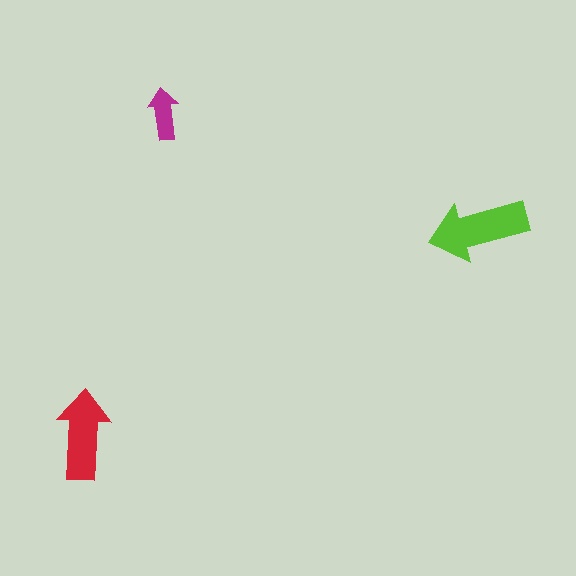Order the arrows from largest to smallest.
the lime one, the red one, the magenta one.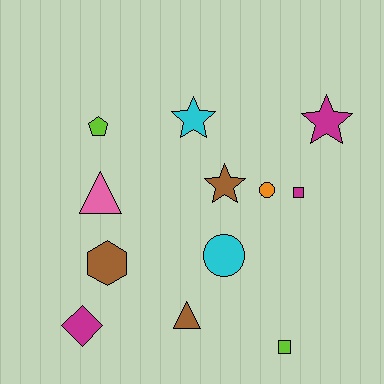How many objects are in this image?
There are 12 objects.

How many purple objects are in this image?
There are no purple objects.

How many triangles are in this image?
There are 2 triangles.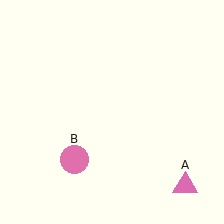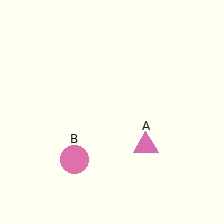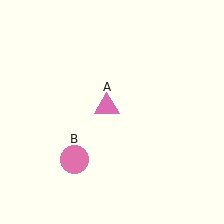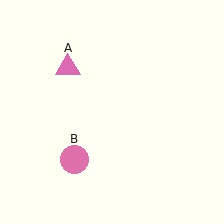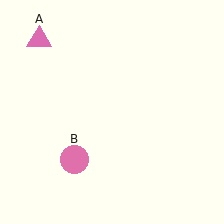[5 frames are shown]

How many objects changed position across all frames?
1 object changed position: pink triangle (object A).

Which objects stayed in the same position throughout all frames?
Pink circle (object B) remained stationary.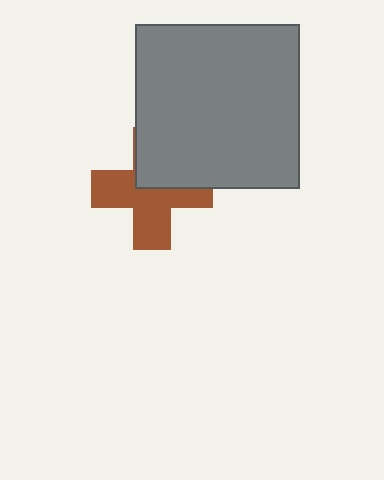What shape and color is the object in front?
The object in front is a gray square.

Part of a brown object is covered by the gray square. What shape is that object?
It is a cross.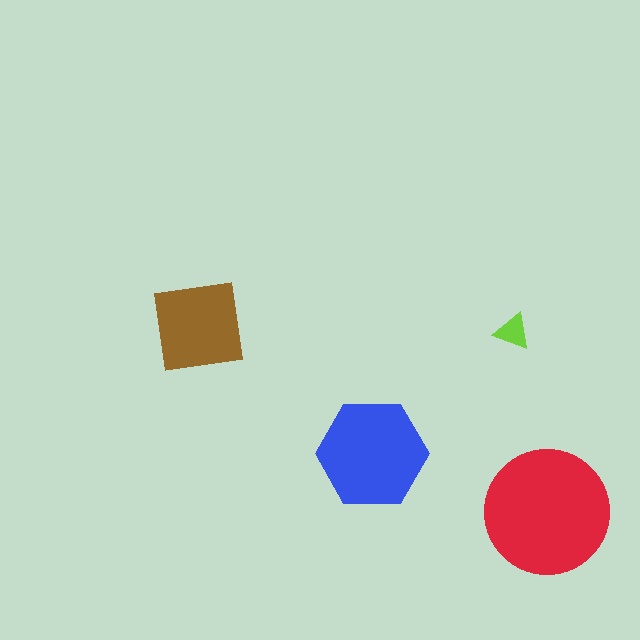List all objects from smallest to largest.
The lime triangle, the brown square, the blue hexagon, the red circle.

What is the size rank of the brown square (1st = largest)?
3rd.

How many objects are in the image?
There are 4 objects in the image.